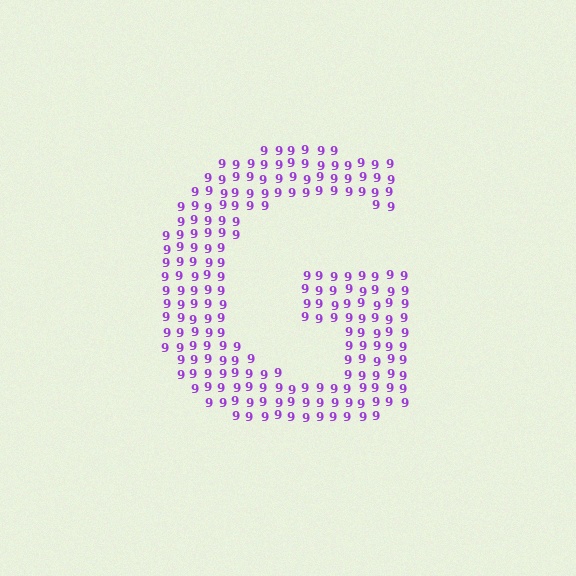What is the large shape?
The large shape is the letter G.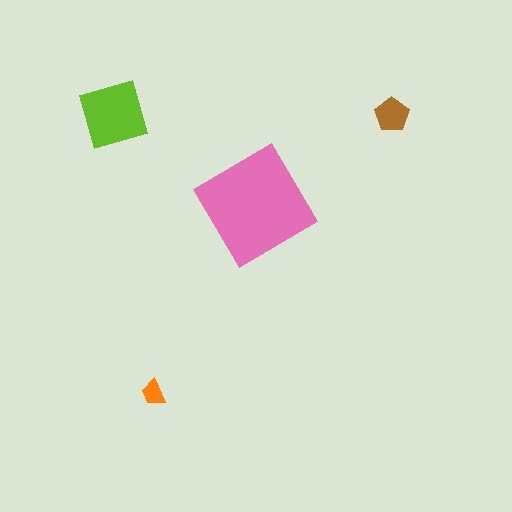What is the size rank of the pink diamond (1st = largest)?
1st.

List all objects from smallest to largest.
The orange trapezoid, the brown pentagon, the lime diamond, the pink diamond.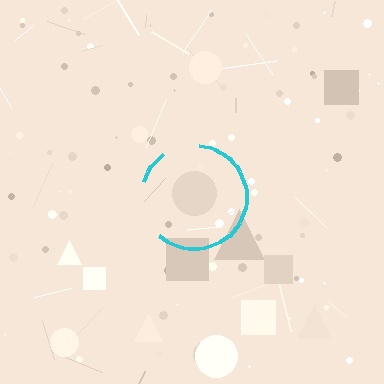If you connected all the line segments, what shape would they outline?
They would outline a circle.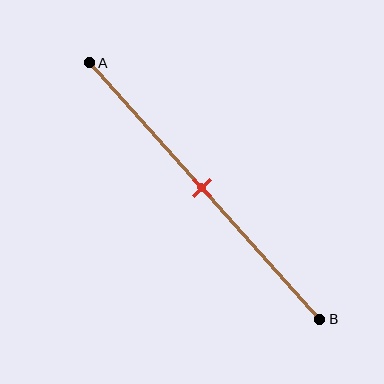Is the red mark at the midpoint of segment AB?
Yes, the mark is approximately at the midpoint.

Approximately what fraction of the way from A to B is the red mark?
The red mark is approximately 50% of the way from A to B.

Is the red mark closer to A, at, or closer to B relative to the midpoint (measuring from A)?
The red mark is approximately at the midpoint of segment AB.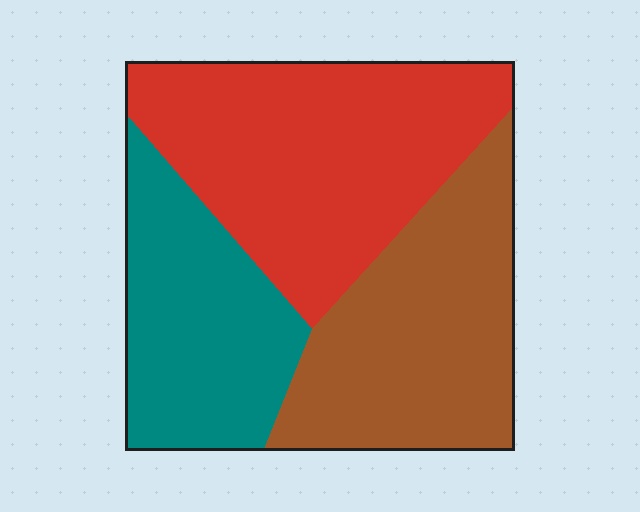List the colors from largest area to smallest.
From largest to smallest: red, brown, teal.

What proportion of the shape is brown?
Brown covers roughly 35% of the shape.